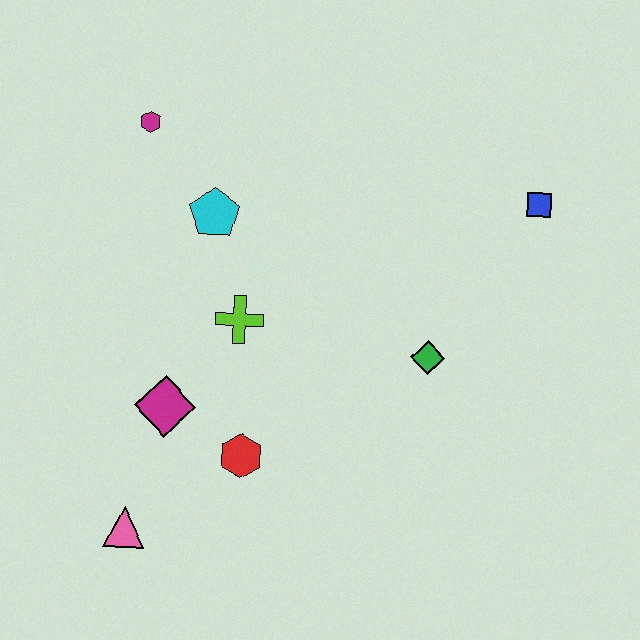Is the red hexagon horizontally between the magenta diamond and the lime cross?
No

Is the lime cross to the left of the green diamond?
Yes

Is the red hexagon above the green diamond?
No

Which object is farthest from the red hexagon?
The blue square is farthest from the red hexagon.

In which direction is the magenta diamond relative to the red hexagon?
The magenta diamond is to the left of the red hexagon.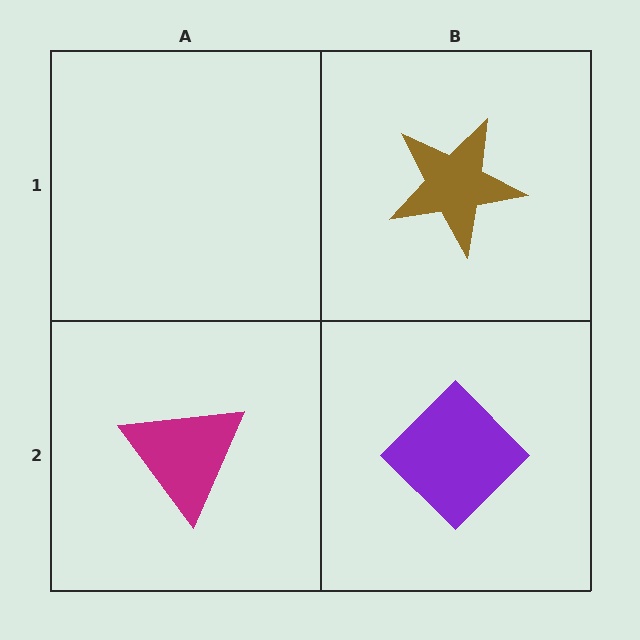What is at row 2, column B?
A purple diamond.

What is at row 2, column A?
A magenta triangle.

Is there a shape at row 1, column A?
No, that cell is empty.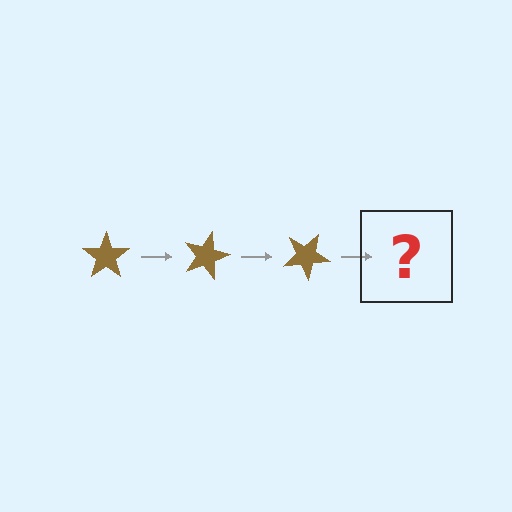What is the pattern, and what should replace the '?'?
The pattern is that the star rotates 15 degrees each step. The '?' should be a brown star rotated 45 degrees.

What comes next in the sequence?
The next element should be a brown star rotated 45 degrees.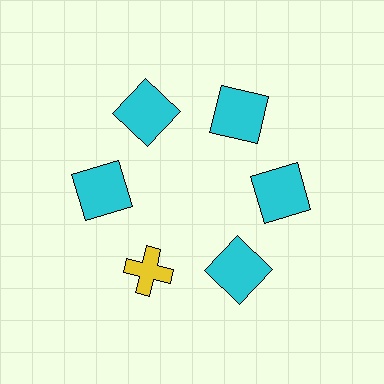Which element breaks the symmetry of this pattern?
The yellow cross at roughly the 7 o'clock position breaks the symmetry. All other shapes are cyan squares.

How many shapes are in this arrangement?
There are 6 shapes arranged in a ring pattern.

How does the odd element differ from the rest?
It differs in both color (yellow instead of cyan) and shape (cross instead of square).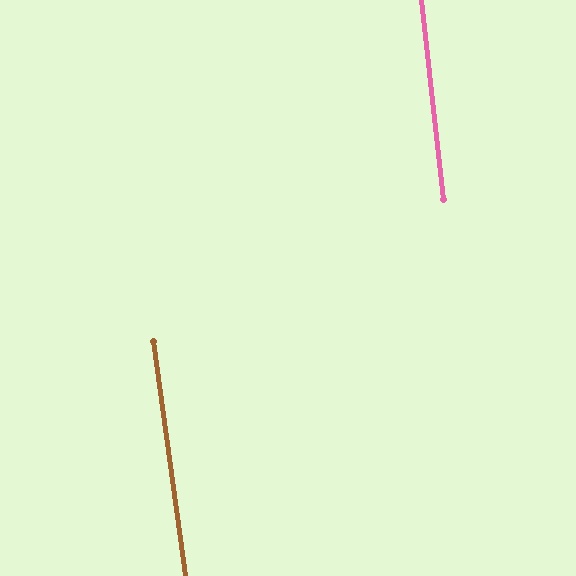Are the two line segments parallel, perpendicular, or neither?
Parallel — their directions differ by only 1.6°.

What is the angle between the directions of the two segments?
Approximately 2 degrees.